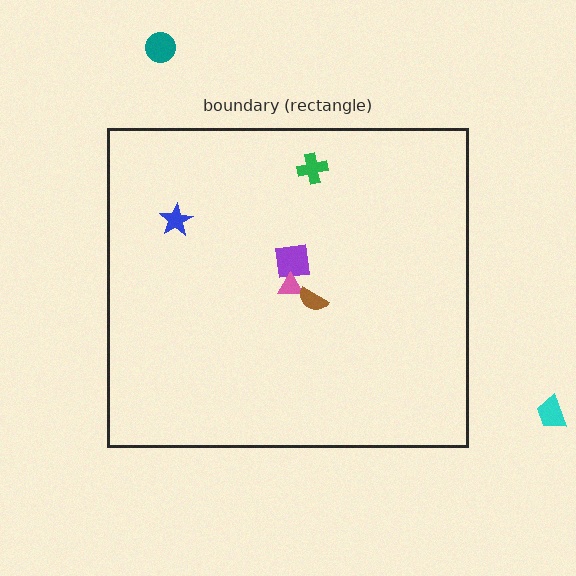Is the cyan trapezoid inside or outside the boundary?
Outside.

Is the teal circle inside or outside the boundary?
Outside.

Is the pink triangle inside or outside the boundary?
Inside.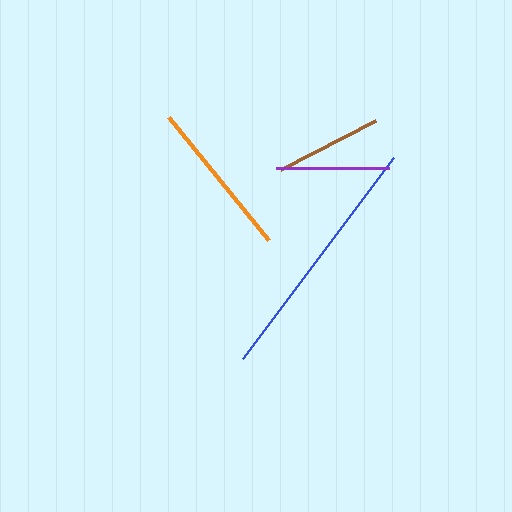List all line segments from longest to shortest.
From longest to shortest: blue, orange, purple, brown.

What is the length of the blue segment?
The blue segment is approximately 252 pixels long.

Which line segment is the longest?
The blue line is the longest at approximately 252 pixels.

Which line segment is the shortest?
The brown line is the shortest at approximately 107 pixels.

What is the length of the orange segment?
The orange segment is approximately 158 pixels long.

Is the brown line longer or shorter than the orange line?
The orange line is longer than the brown line.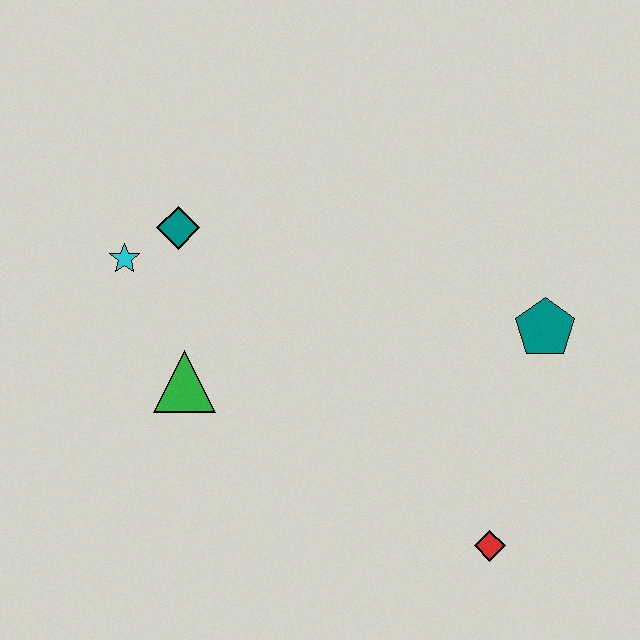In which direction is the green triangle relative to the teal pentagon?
The green triangle is to the left of the teal pentagon.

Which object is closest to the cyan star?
The teal diamond is closest to the cyan star.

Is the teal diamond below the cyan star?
No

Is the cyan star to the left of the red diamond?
Yes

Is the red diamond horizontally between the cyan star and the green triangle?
No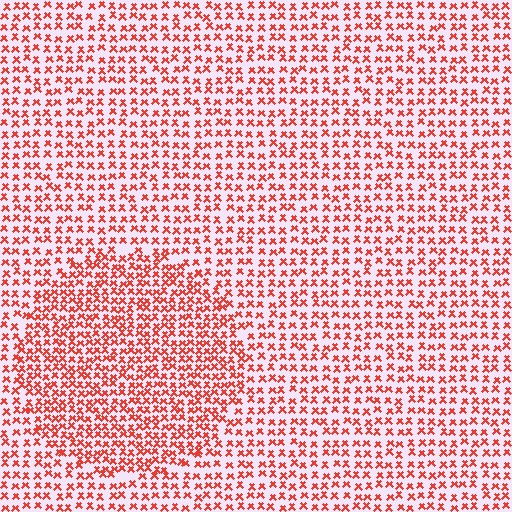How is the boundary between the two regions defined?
The boundary is defined by a change in element density (approximately 1.6x ratio). All elements are the same color, size, and shape.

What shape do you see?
I see a circle.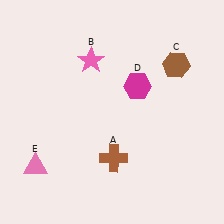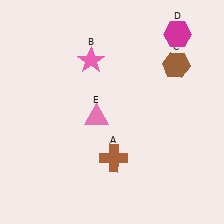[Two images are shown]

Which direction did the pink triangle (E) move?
The pink triangle (E) moved right.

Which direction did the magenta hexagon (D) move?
The magenta hexagon (D) moved up.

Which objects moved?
The objects that moved are: the magenta hexagon (D), the pink triangle (E).